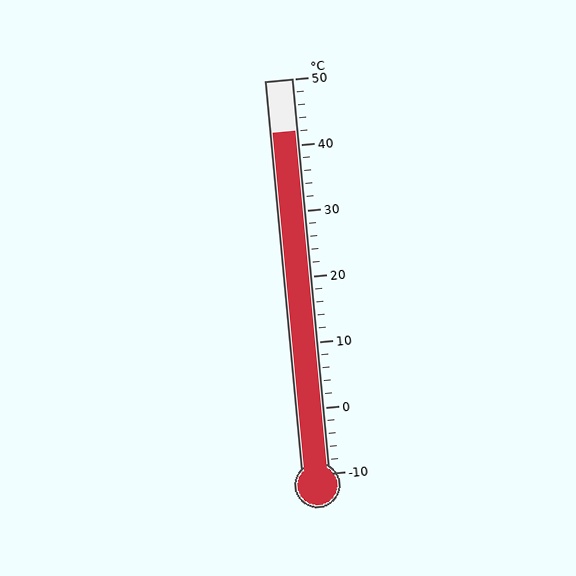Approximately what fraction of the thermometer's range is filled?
The thermometer is filled to approximately 85% of its range.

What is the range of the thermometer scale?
The thermometer scale ranges from -10°C to 50°C.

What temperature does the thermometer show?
The thermometer shows approximately 42°C.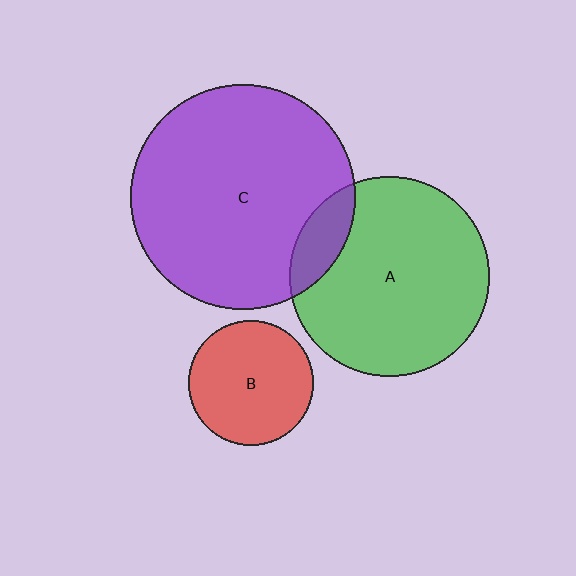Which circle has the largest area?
Circle C (purple).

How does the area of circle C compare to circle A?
Approximately 1.3 times.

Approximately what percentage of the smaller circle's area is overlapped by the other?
Approximately 15%.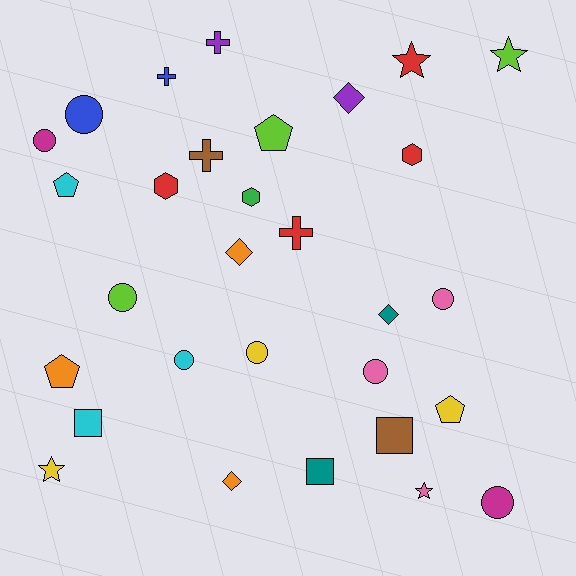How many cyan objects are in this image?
There are 3 cyan objects.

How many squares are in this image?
There are 3 squares.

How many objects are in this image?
There are 30 objects.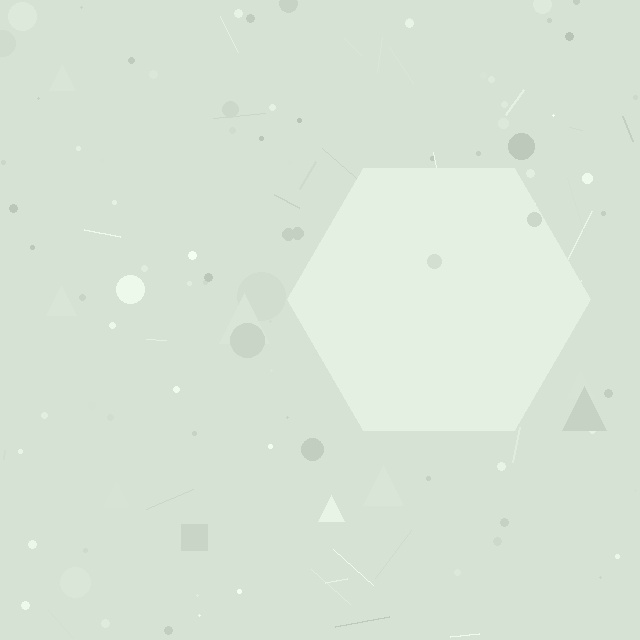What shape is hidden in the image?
A hexagon is hidden in the image.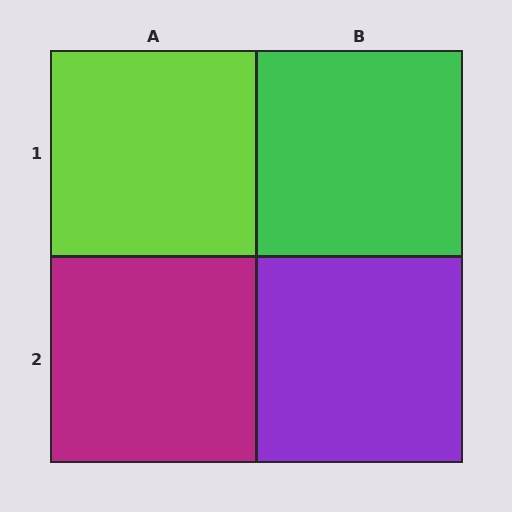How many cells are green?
1 cell is green.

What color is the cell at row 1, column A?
Lime.